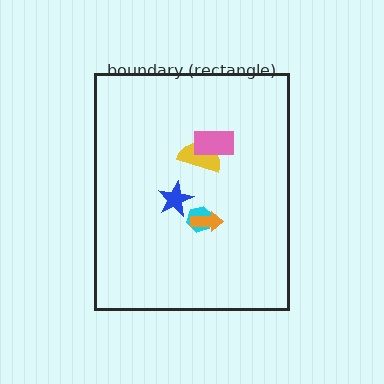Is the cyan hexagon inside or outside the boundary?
Inside.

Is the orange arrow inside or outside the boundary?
Inside.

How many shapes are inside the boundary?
5 inside, 0 outside.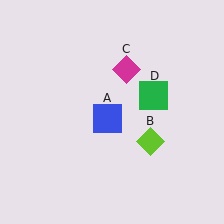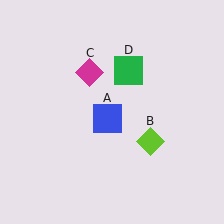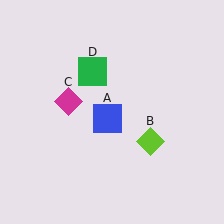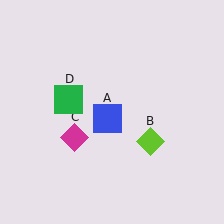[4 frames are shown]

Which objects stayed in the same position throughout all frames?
Blue square (object A) and lime diamond (object B) remained stationary.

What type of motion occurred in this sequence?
The magenta diamond (object C), green square (object D) rotated counterclockwise around the center of the scene.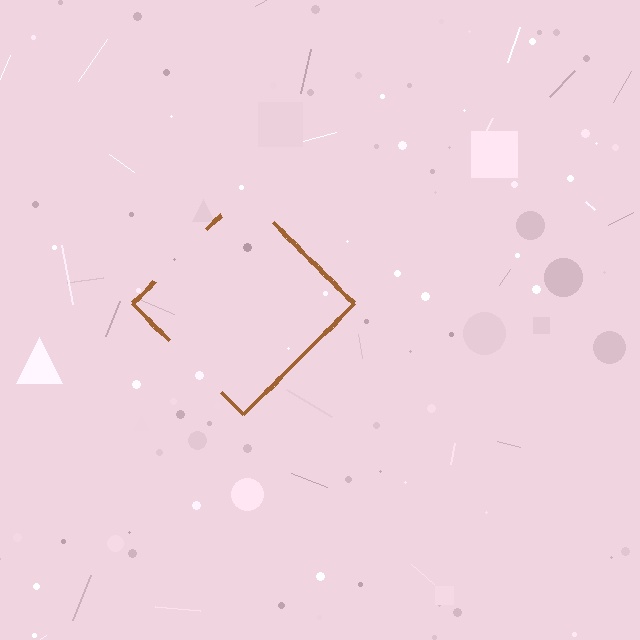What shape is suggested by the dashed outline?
The dashed outline suggests a diamond.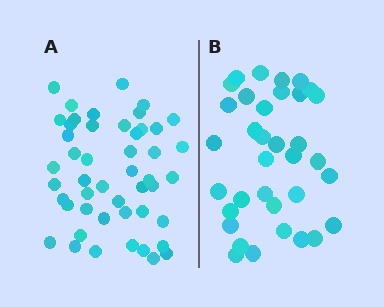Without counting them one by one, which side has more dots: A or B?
Region A (the left region) has more dots.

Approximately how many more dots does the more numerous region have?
Region A has approximately 15 more dots than region B.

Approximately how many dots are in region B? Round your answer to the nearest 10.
About 40 dots. (The exact count is 35, which rounds to 40.)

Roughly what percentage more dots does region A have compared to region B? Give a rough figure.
About 35% more.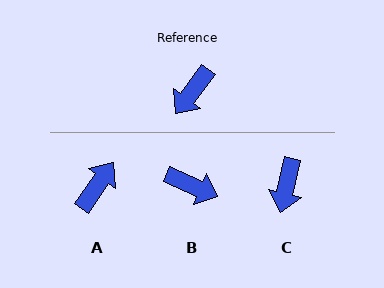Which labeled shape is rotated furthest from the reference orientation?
A, about 178 degrees away.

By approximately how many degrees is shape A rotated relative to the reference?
Approximately 178 degrees clockwise.